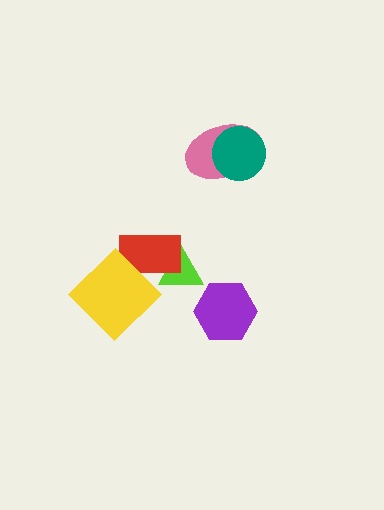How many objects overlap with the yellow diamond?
1 object overlaps with the yellow diamond.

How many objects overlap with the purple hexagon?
0 objects overlap with the purple hexagon.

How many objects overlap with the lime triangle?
1 object overlaps with the lime triangle.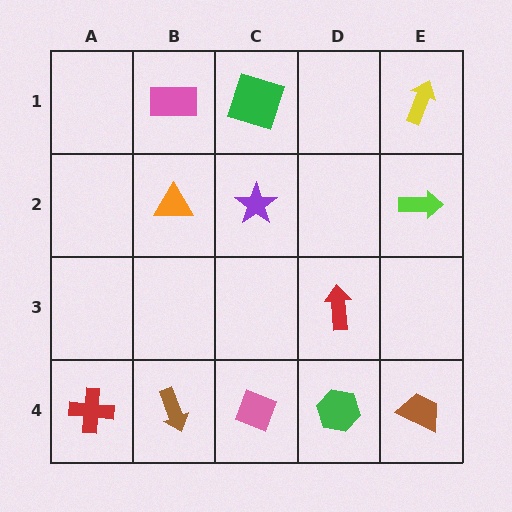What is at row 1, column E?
A yellow arrow.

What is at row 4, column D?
A green hexagon.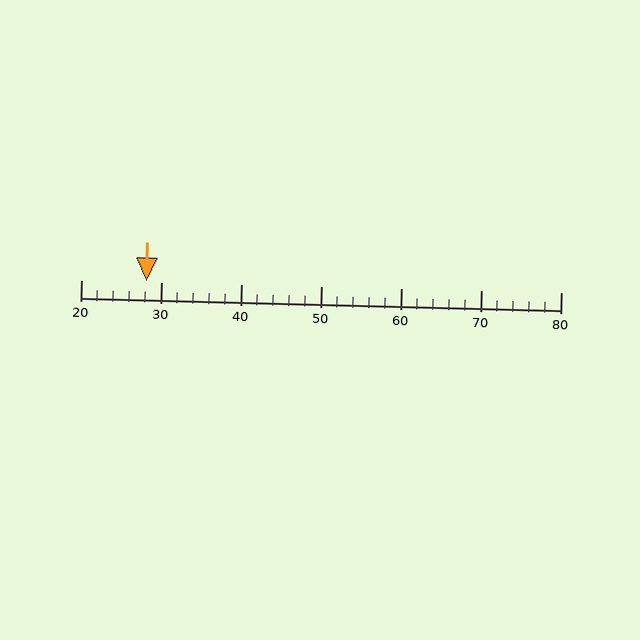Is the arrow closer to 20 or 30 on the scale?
The arrow is closer to 30.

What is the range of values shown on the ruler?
The ruler shows values from 20 to 80.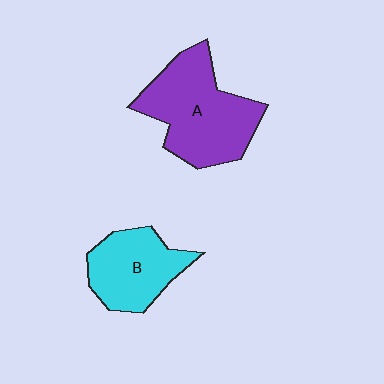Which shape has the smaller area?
Shape B (cyan).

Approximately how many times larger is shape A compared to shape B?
Approximately 1.5 times.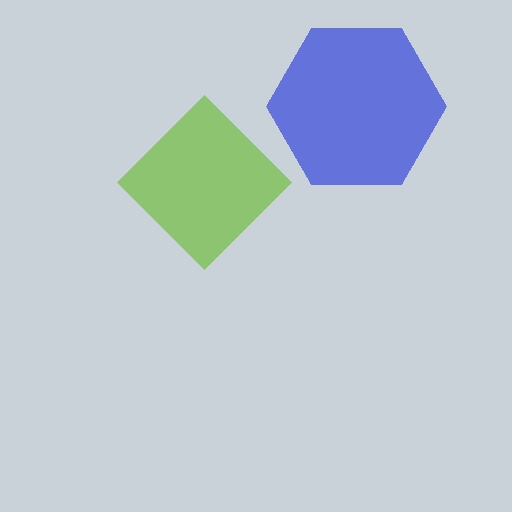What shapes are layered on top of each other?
The layered shapes are: a lime diamond, a blue hexagon.